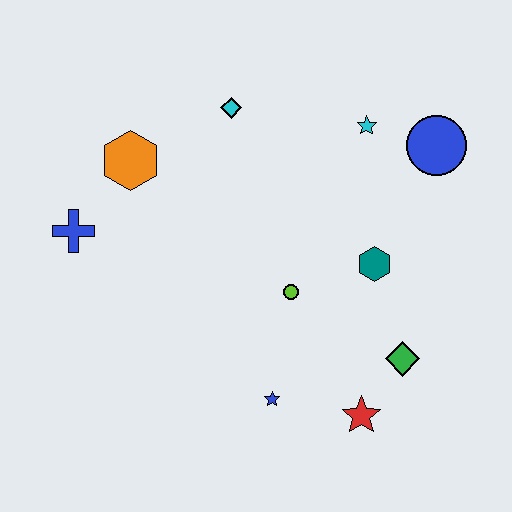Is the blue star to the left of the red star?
Yes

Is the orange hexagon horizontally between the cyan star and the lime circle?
No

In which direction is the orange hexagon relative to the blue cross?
The orange hexagon is above the blue cross.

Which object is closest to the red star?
The green diamond is closest to the red star.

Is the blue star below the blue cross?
Yes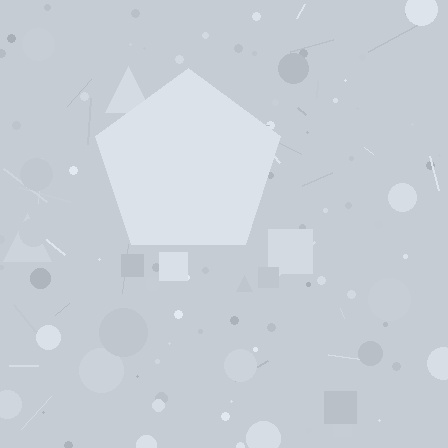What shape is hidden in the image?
A pentagon is hidden in the image.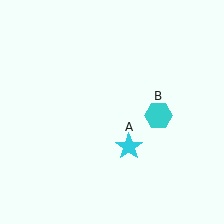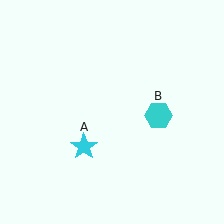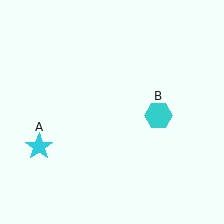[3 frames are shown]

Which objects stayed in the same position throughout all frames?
Cyan hexagon (object B) remained stationary.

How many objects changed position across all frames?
1 object changed position: cyan star (object A).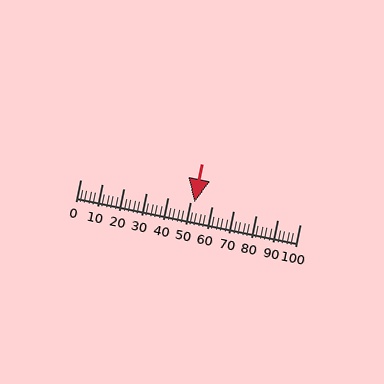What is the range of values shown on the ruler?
The ruler shows values from 0 to 100.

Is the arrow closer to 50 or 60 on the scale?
The arrow is closer to 50.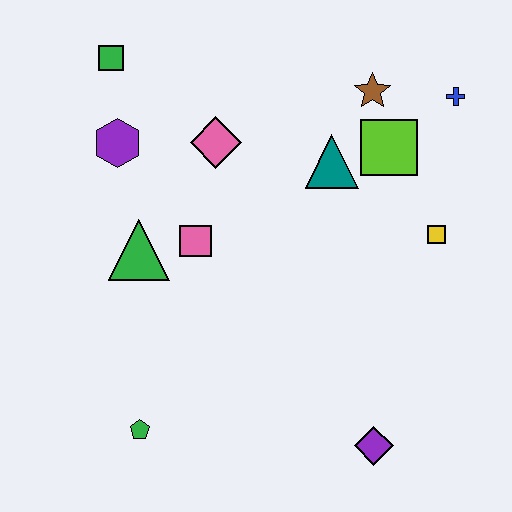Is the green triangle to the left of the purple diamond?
Yes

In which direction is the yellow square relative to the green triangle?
The yellow square is to the right of the green triangle.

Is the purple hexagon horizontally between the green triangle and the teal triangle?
No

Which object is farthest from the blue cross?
The green pentagon is farthest from the blue cross.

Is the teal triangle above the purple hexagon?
No